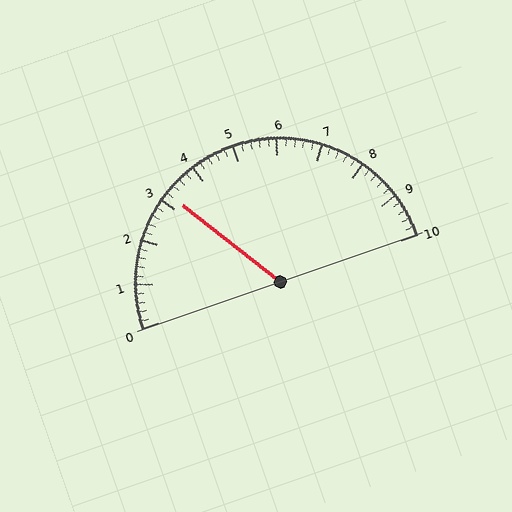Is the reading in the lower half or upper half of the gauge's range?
The reading is in the lower half of the range (0 to 10).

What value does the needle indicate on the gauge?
The needle indicates approximately 3.2.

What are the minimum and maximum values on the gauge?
The gauge ranges from 0 to 10.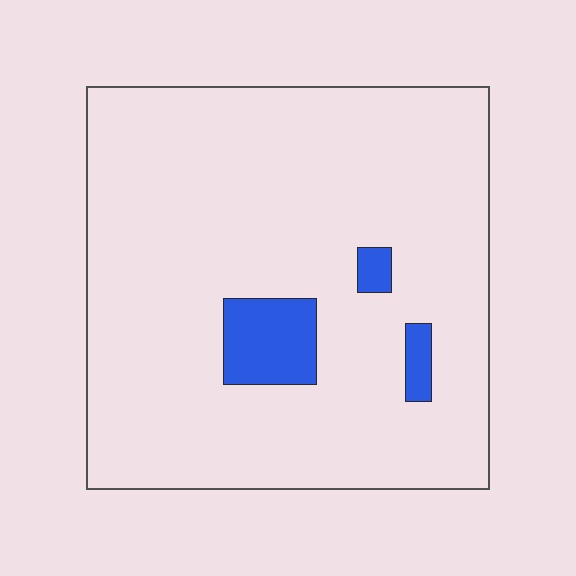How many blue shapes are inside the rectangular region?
3.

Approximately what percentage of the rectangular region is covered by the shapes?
Approximately 5%.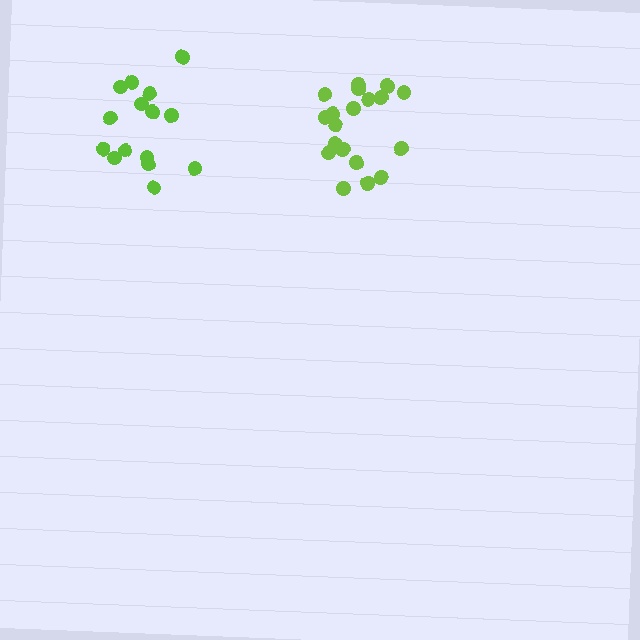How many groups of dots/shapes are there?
There are 2 groups.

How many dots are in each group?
Group 1: 19 dots, Group 2: 15 dots (34 total).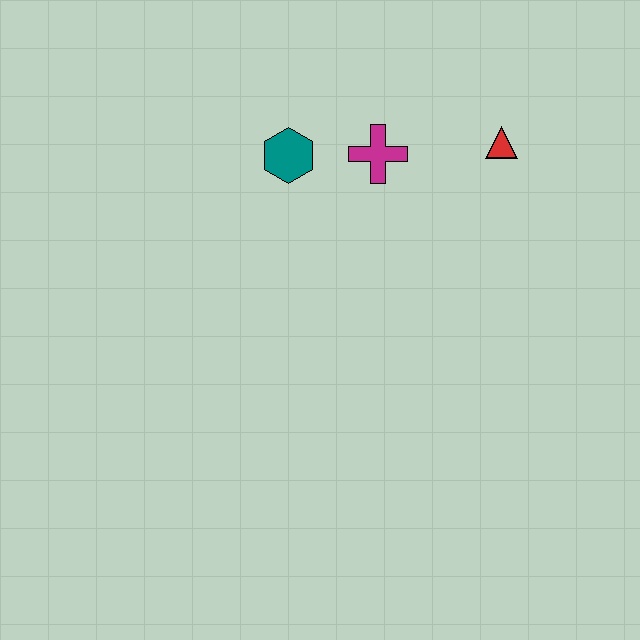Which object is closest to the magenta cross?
The teal hexagon is closest to the magenta cross.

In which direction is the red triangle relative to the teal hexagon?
The red triangle is to the right of the teal hexagon.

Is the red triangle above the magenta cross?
Yes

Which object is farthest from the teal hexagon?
The red triangle is farthest from the teal hexagon.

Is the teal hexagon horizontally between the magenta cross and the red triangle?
No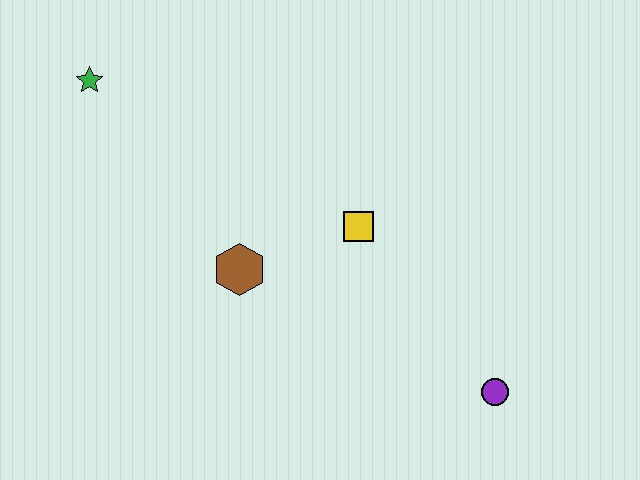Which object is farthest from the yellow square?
The green star is farthest from the yellow square.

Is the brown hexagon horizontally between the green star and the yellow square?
Yes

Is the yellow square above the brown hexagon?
Yes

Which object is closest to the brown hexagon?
The yellow square is closest to the brown hexagon.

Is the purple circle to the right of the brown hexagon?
Yes